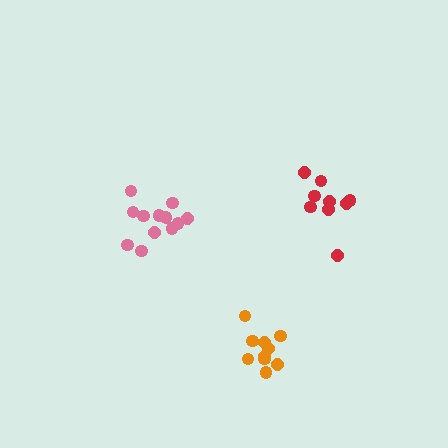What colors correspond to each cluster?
The clusters are colored: red, pink, orange.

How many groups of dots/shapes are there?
There are 3 groups.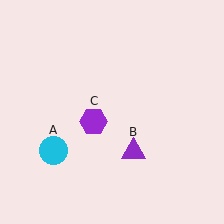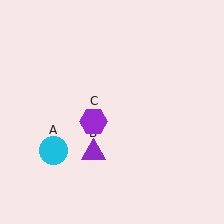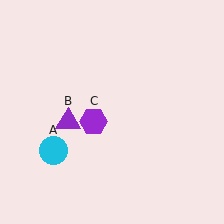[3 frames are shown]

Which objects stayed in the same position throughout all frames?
Cyan circle (object A) and purple hexagon (object C) remained stationary.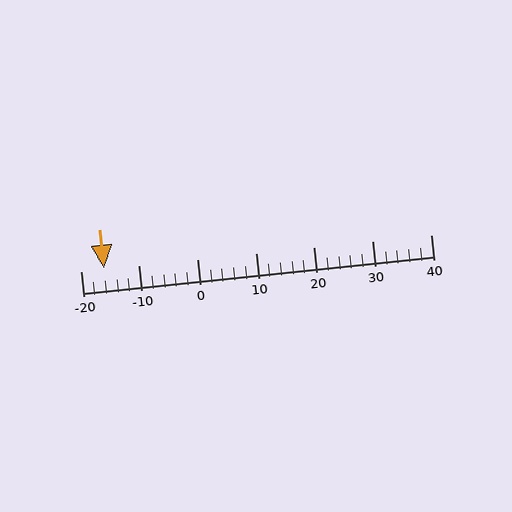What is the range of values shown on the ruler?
The ruler shows values from -20 to 40.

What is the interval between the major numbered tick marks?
The major tick marks are spaced 10 units apart.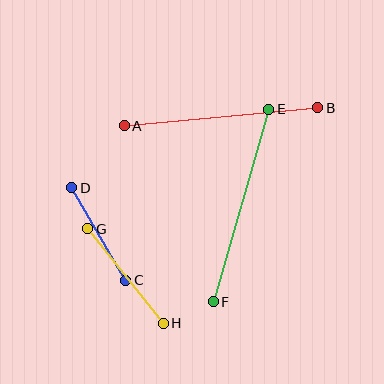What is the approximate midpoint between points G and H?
The midpoint is at approximately (126, 276) pixels.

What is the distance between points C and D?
The distance is approximately 107 pixels.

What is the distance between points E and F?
The distance is approximately 201 pixels.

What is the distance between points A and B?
The distance is approximately 194 pixels.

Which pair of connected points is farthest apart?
Points E and F are farthest apart.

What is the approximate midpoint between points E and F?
The midpoint is at approximately (241, 205) pixels.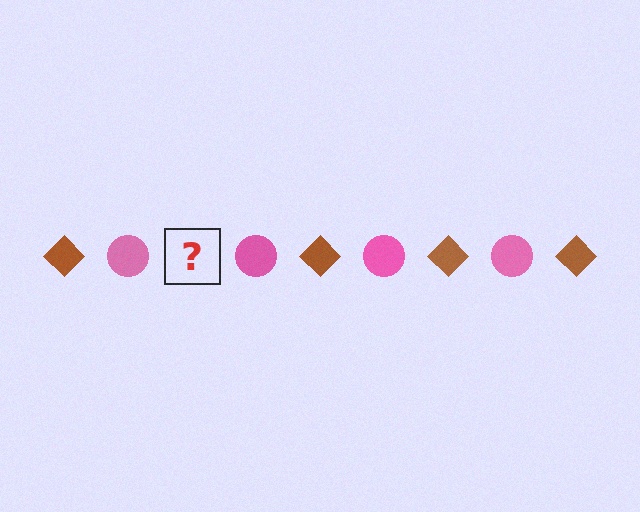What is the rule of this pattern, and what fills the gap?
The rule is that the pattern alternates between brown diamond and pink circle. The gap should be filled with a brown diamond.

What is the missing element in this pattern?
The missing element is a brown diamond.